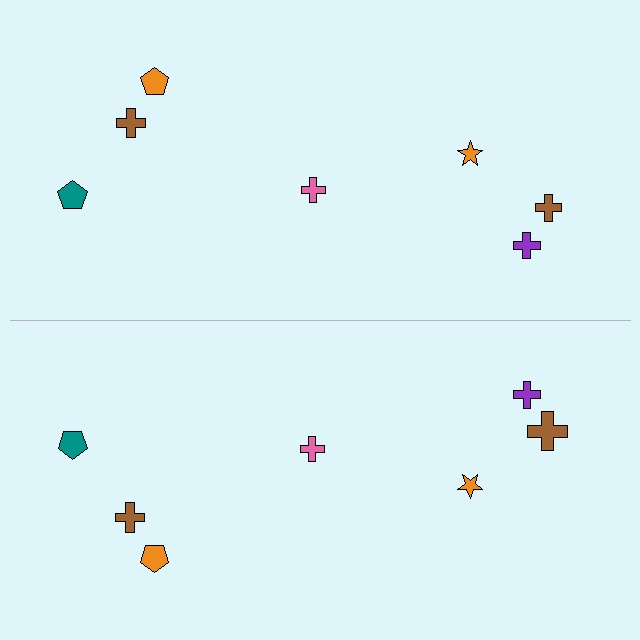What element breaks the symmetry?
The brown cross on the bottom side has a different size than its mirror counterpart.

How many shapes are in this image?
There are 14 shapes in this image.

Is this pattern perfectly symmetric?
No, the pattern is not perfectly symmetric. The brown cross on the bottom side has a different size than its mirror counterpart.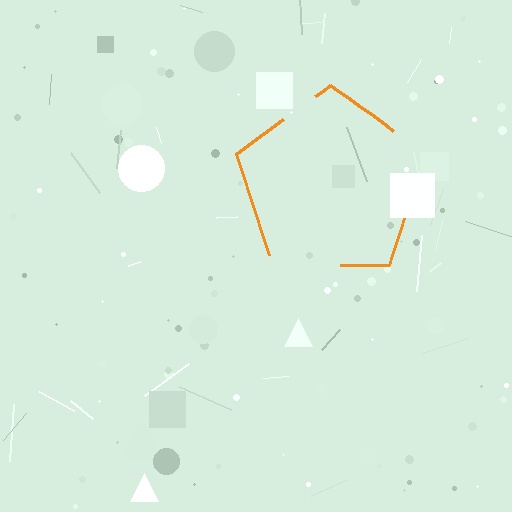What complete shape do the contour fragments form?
The contour fragments form a pentagon.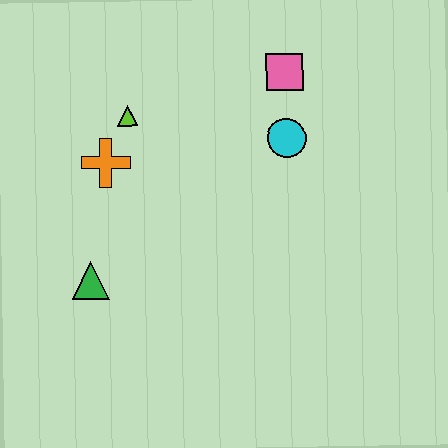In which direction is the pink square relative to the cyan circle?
The pink square is above the cyan circle.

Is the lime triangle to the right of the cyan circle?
No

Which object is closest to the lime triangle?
The orange cross is closest to the lime triangle.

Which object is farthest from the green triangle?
The pink square is farthest from the green triangle.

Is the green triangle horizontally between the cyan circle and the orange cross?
No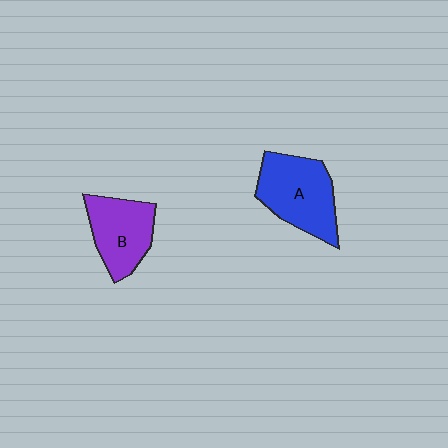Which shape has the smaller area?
Shape B (purple).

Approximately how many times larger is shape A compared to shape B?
Approximately 1.2 times.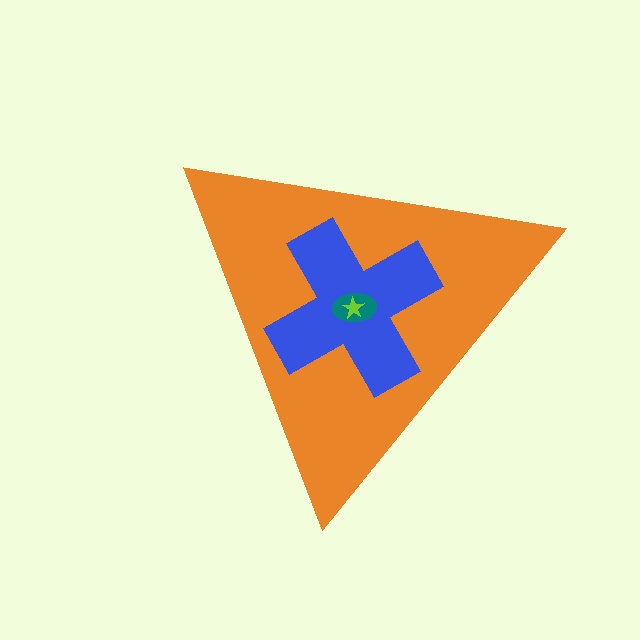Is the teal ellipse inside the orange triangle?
Yes.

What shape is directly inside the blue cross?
The teal ellipse.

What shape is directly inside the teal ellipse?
The lime star.